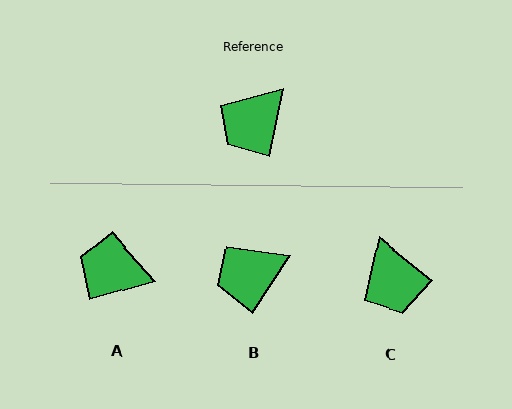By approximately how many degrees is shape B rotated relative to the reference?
Approximately 22 degrees clockwise.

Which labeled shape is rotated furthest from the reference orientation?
C, about 63 degrees away.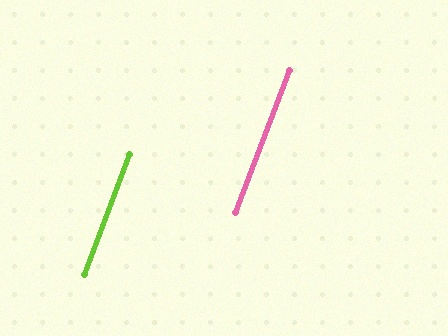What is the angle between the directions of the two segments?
Approximately 0 degrees.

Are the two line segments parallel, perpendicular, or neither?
Parallel — their directions differ by only 0.3°.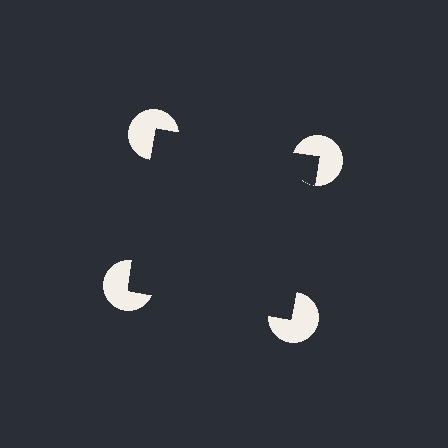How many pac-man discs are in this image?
There are 4 — one at each vertex of the illusory square.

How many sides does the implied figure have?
4 sides.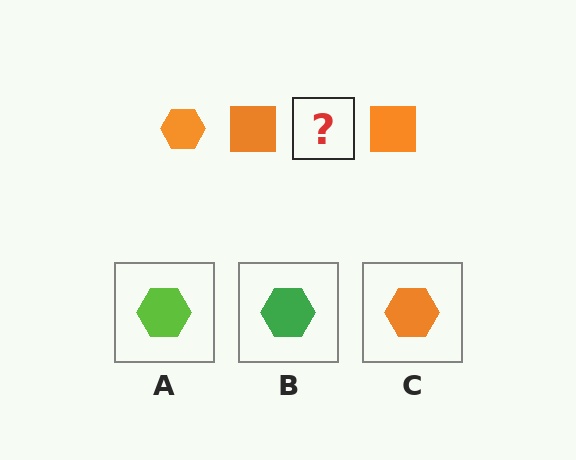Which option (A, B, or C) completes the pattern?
C.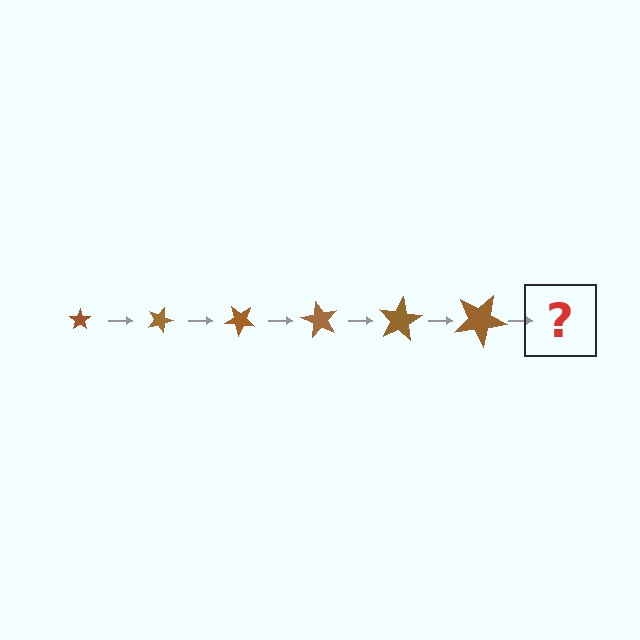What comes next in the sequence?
The next element should be a star, larger than the previous one and rotated 120 degrees from the start.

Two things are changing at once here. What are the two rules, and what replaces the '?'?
The two rules are that the star grows larger each step and it rotates 20 degrees each step. The '?' should be a star, larger than the previous one and rotated 120 degrees from the start.